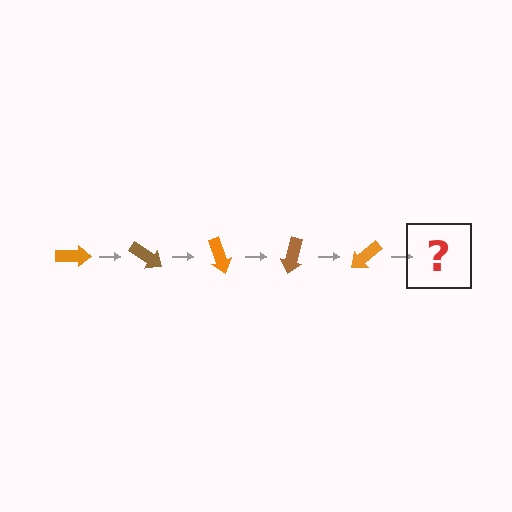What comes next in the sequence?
The next element should be a brown arrow, rotated 175 degrees from the start.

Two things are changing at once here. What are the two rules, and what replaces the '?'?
The two rules are that it rotates 35 degrees each step and the color cycles through orange and brown. The '?' should be a brown arrow, rotated 175 degrees from the start.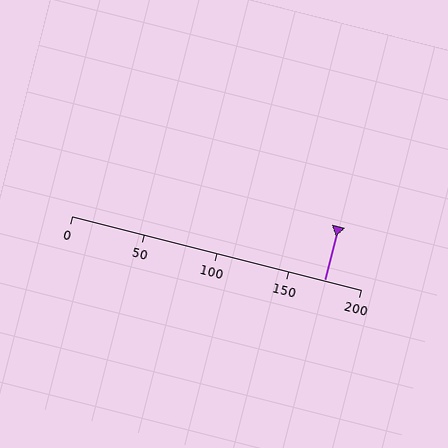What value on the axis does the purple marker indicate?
The marker indicates approximately 175.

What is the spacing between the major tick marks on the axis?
The major ticks are spaced 50 apart.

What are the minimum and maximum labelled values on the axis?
The axis runs from 0 to 200.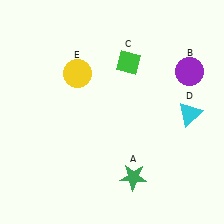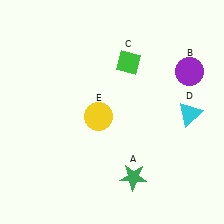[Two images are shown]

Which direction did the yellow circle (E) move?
The yellow circle (E) moved down.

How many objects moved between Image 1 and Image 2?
1 object moved between the two images.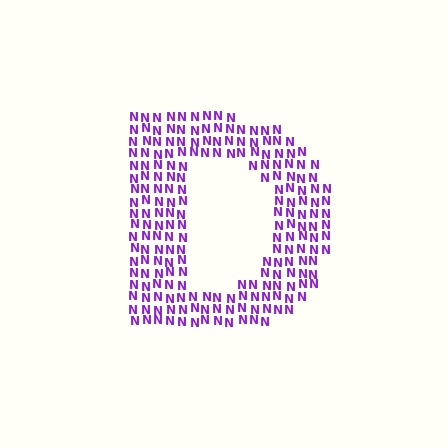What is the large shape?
The large shape is the letter D.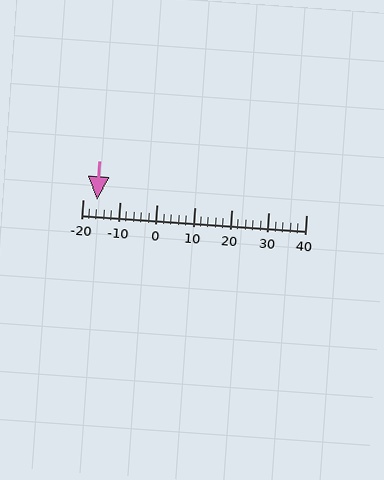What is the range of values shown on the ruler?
The ruler shows values from -20 to 40.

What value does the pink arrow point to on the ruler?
The pink arrow points to approximately -16.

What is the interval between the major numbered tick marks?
The major tick marks are spaced 10 units apart.